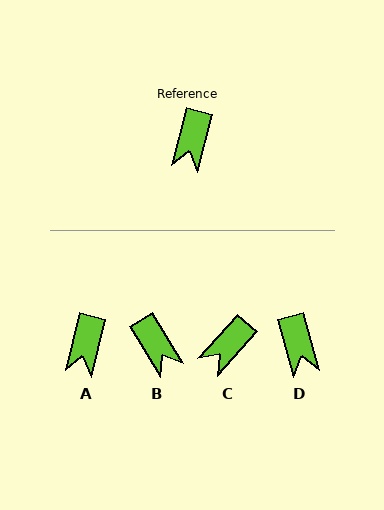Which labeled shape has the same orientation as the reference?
A.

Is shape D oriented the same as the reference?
No, it is off by about 30 degrees.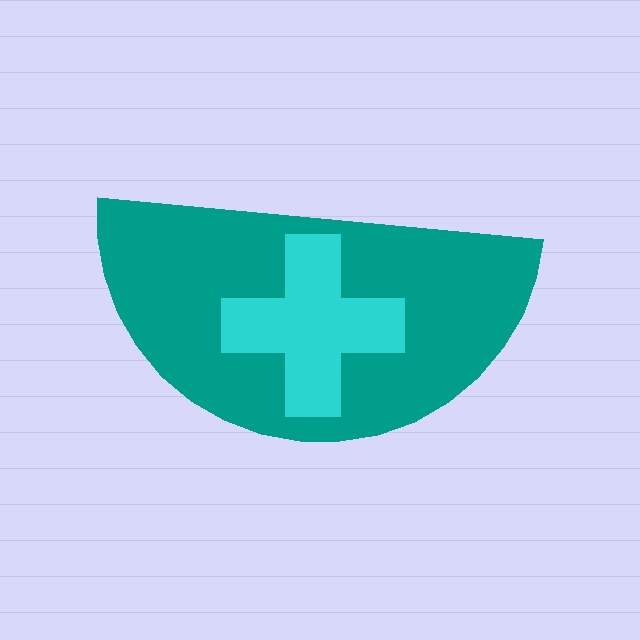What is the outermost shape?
The teal semicircle.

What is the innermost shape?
The cyan cross.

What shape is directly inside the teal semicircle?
The cyan cross.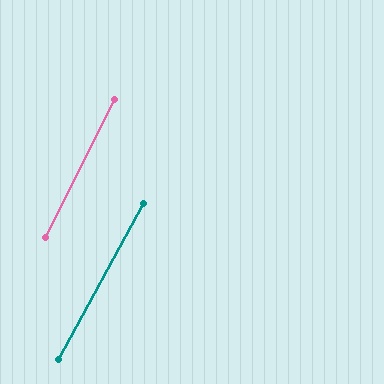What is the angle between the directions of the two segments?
Approximately 2 degrees.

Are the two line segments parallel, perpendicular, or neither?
Parallel — their directions differ by only 1.8°.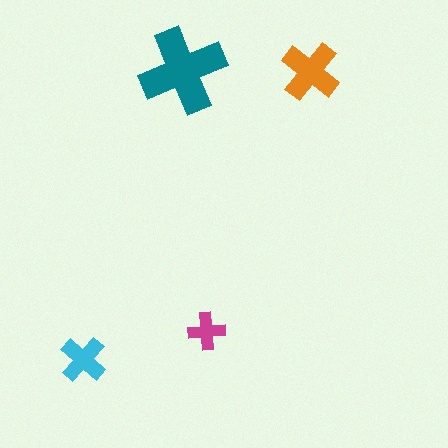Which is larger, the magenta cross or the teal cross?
The teal one.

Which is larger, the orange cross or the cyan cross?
The orange one.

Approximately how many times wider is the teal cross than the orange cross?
About 1.5 times wider.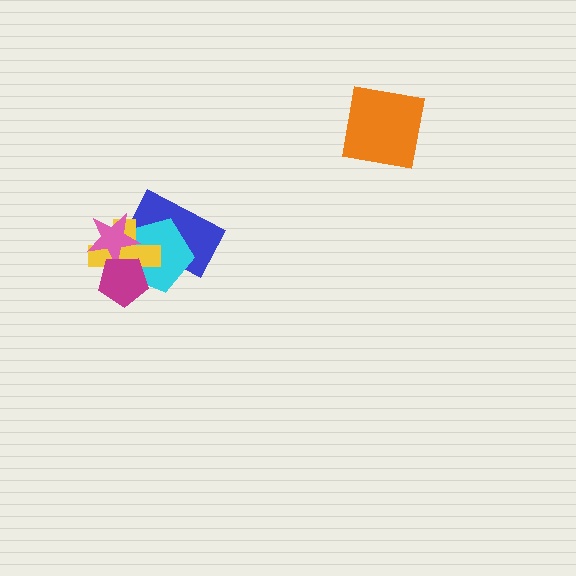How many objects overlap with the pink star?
4 objects overlap with the pink star.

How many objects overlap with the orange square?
0 objects overlap with the orange square.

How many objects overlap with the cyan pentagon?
4 objects overlap with the cyan pentagon.